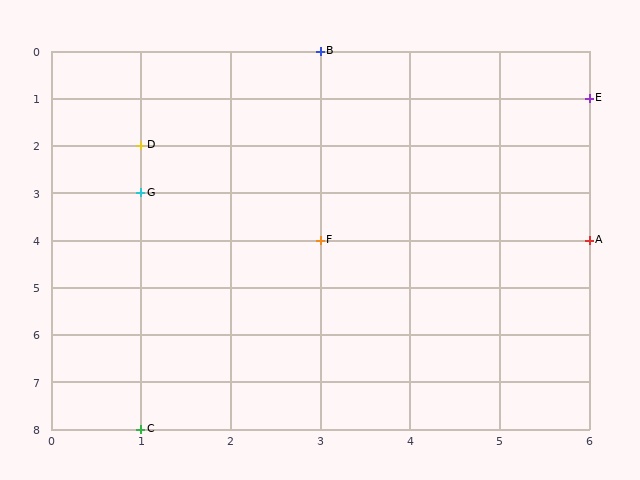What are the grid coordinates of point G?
Point G is at grid coordinates (1, 3).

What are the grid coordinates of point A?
Point A is at grid coordinates (6, 4).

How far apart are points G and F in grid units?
Points G and F are 2 columns and 1 row apart (about 2.2 grid units diagonally).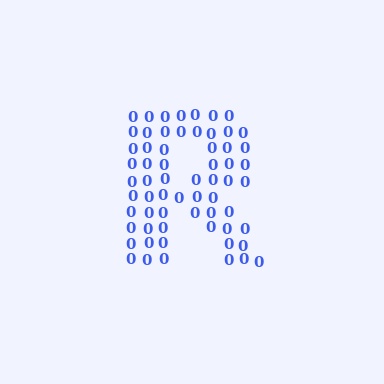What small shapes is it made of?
It is made of small digit 0's.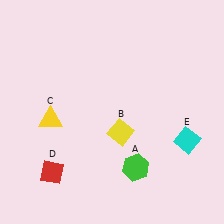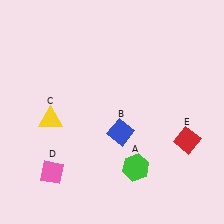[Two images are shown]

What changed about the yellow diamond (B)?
In Image 1, B is yellow. In Image 2, it changed to blue.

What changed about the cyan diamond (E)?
In Image 1, E is cyan. In Image 2, it changed to red.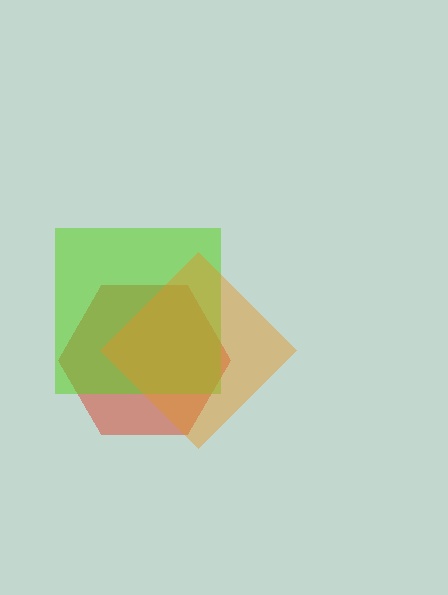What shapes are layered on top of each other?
The layered shapes are: a red hexagon, a lime square, an orange diamond.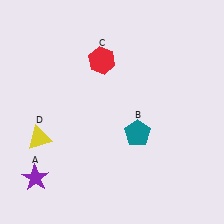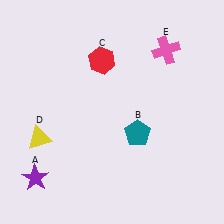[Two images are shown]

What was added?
A pink cross (E) was added in Image 2.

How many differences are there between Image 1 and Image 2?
There is 1 difference between the two images.